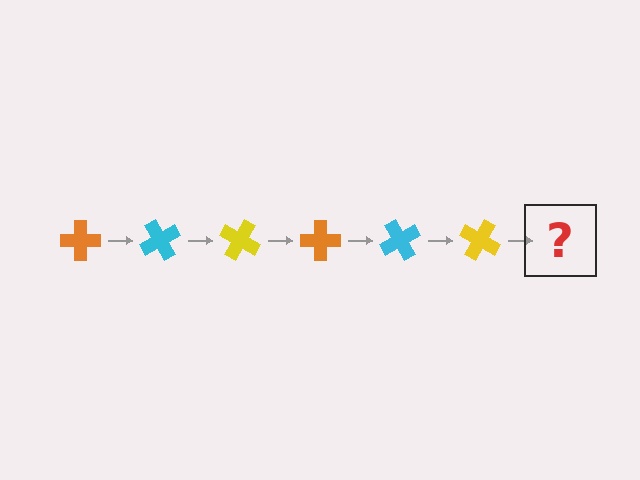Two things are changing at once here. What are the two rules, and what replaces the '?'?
The two rules are that it rotates 60 degrees each step and the color cycles through orange, cyan, and yellow. The '?' should be an orange cross, rotated 360 degrees from the start.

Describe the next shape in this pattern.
It should be an orange cross, rotated 360 degrees from the start.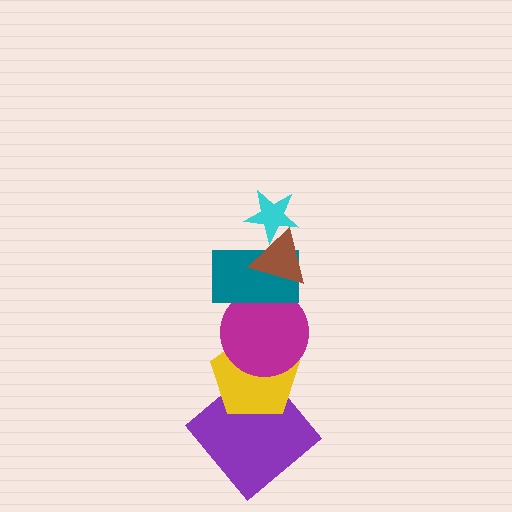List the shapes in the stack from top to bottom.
From top to bottom: the cyan star, the brown triangle, the teal rectangle, the magenta circle, the yellow pentagon, the purple diamond.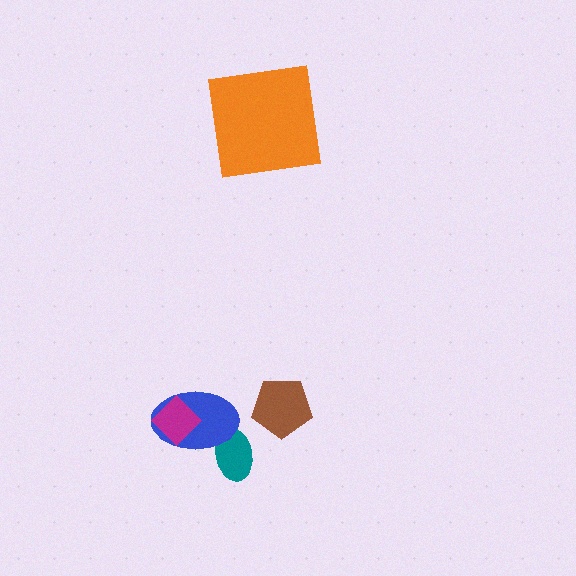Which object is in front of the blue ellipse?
The magenta diamond is in front of the blue ellipse.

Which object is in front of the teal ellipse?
The blue ellipse is in front of the teal ellipse.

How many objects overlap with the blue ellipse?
2 objects overlap with the blue ellipse.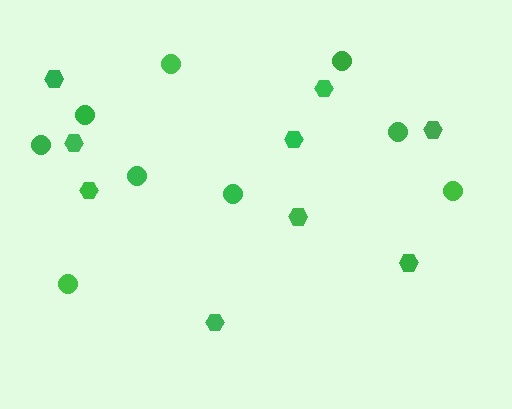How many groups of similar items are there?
There are 2 groups: one group of circles (9) and one group of hexagons (9).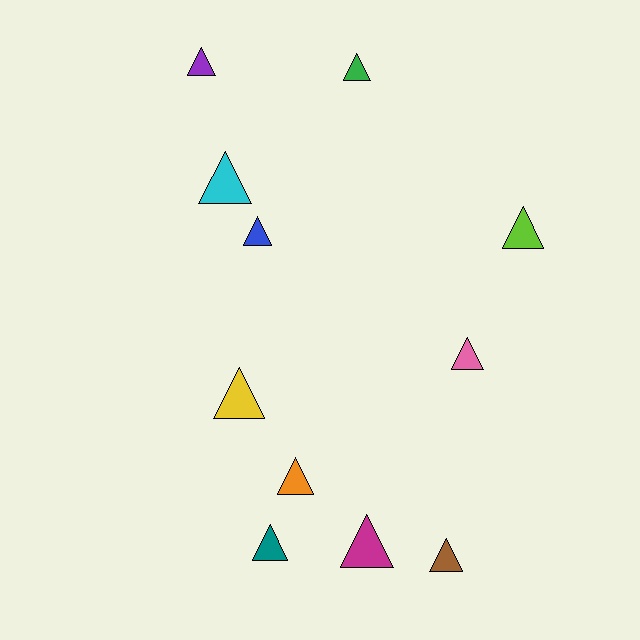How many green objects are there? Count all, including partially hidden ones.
There is 1 green object.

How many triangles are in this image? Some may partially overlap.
There are 11 triangles.